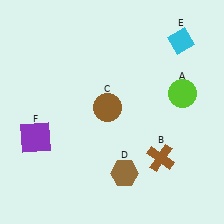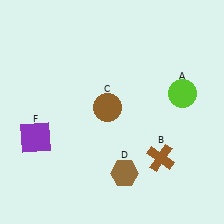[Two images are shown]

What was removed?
The cyan diamond (E) was removed in Image 2.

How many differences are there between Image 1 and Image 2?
There is 1 difference between the two images.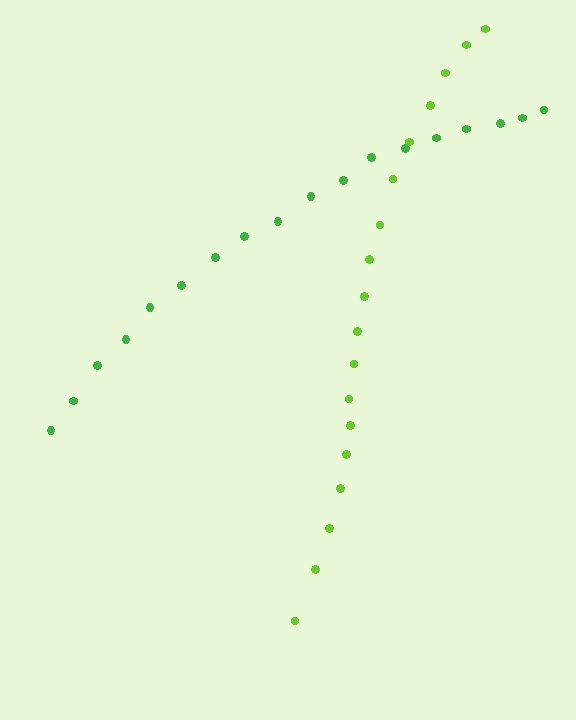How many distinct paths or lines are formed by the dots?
There are 2 distinct paths.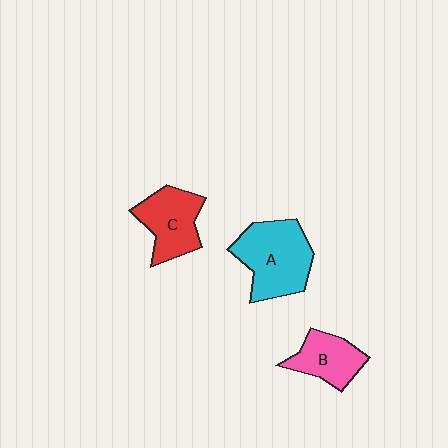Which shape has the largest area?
Shape A (cyan).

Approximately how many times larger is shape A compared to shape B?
Approximately 1.6 times.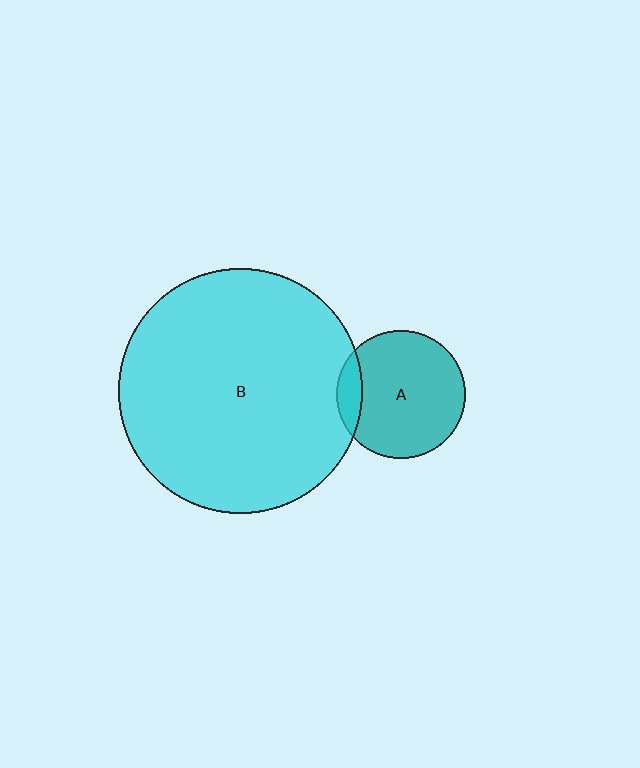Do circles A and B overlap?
Yes.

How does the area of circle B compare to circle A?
Approximately 3.6 times.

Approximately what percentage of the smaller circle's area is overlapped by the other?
Approximately 10%.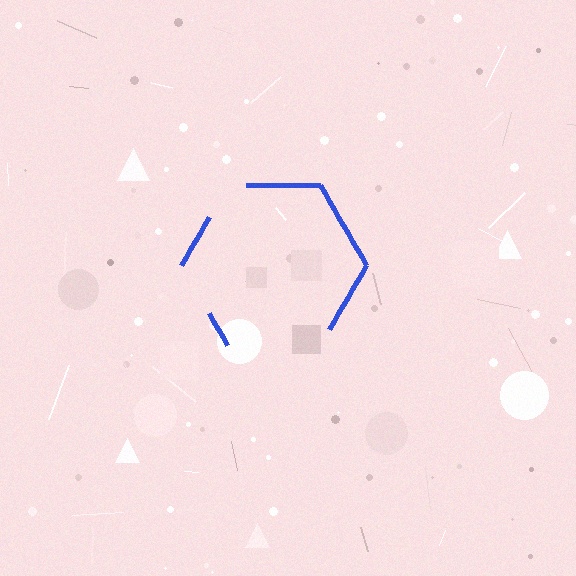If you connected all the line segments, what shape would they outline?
They would outline a hexagon.